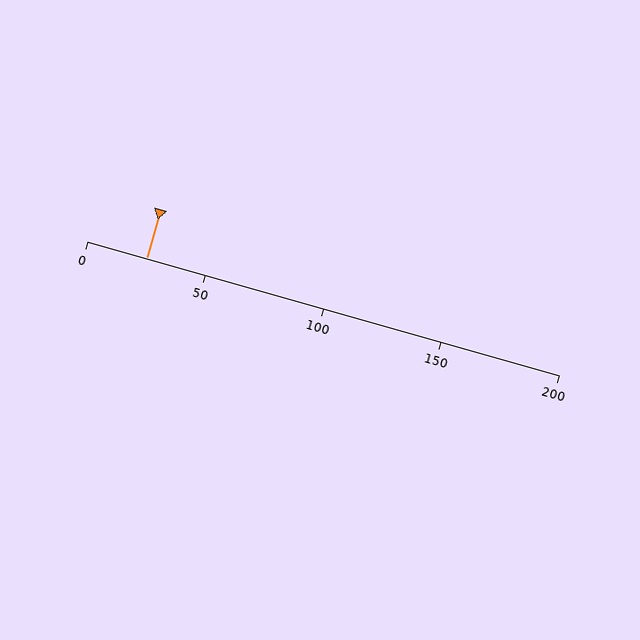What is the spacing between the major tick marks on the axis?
The major ticks are spaced 50 apart.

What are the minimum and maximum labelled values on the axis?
The axis runs from 0 to 200.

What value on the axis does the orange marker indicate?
The marker indicates approximately 25.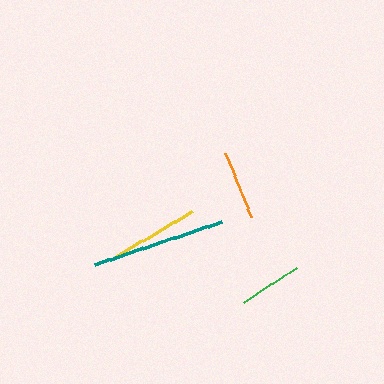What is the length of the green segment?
The green segment is approximately 63 pixels long.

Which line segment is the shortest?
The green line is the shortest at approximately 63 pixels.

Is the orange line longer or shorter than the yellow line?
The yellow line is longer than the orange line.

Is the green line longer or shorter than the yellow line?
The yellow line is longer than the green line.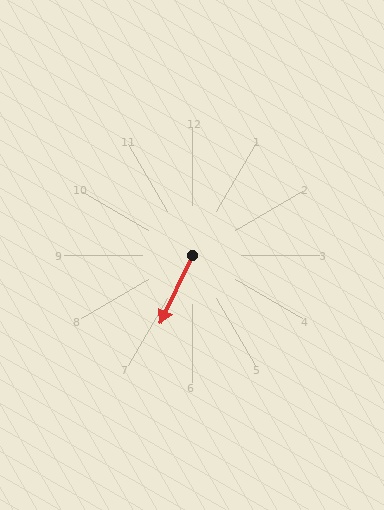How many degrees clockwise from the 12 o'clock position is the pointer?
Approximately 205 degrees.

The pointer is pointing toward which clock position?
Roughly 7 o'clock.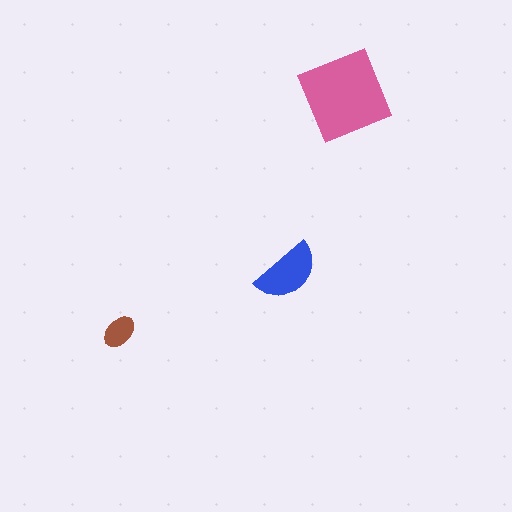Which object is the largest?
The pink square.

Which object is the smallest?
The brown ellipse.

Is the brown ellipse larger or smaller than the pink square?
Smaller.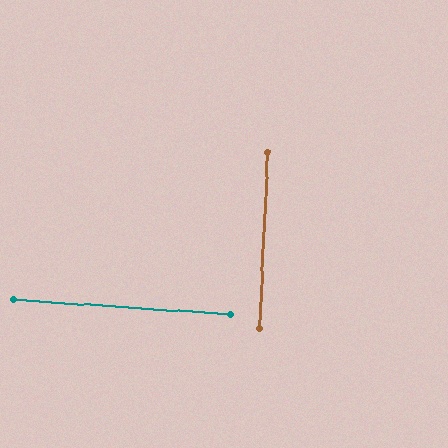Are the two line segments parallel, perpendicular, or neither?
Perpendicular — they meet at approximately 88°.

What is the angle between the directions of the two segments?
Approximately 88 degrees.